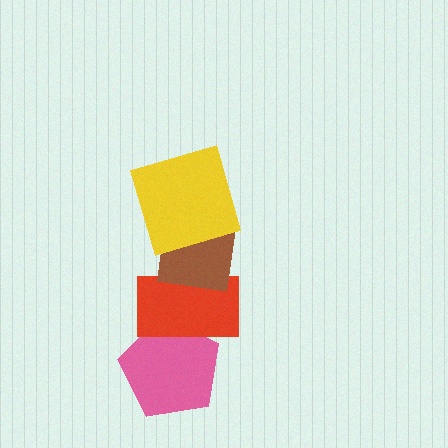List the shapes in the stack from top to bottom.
From top to bottom: the yellow square, the brown square, the red rectangle, the pink pentagon.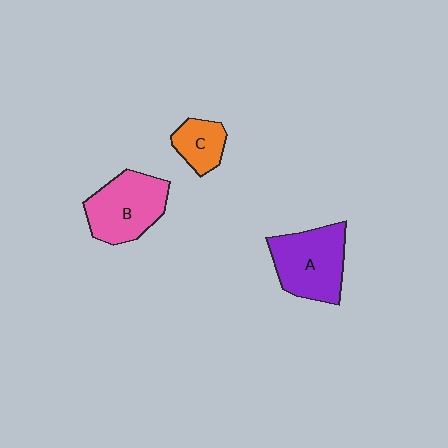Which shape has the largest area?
Shape A (purple).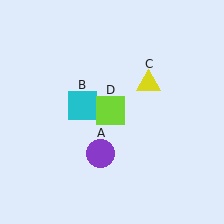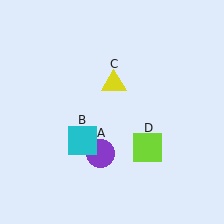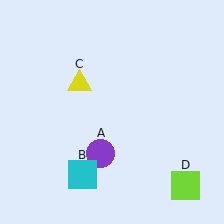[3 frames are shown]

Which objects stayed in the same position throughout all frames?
Purple circle (object A) remained stationary.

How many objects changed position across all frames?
3 objects changed position: cyan square (object B), yellow triangle (object C), lime square (object D).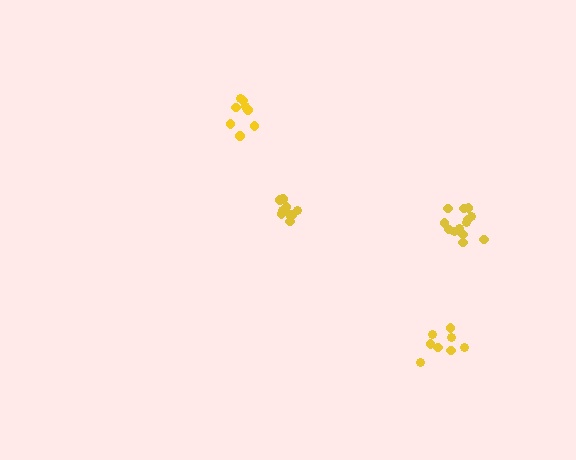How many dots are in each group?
Group 1: 8 dots, Group 2: 8 dots, Group 3: 9 dots, Group 4: 13 dots (38 total).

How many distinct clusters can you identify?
There are 4 distinct clusters.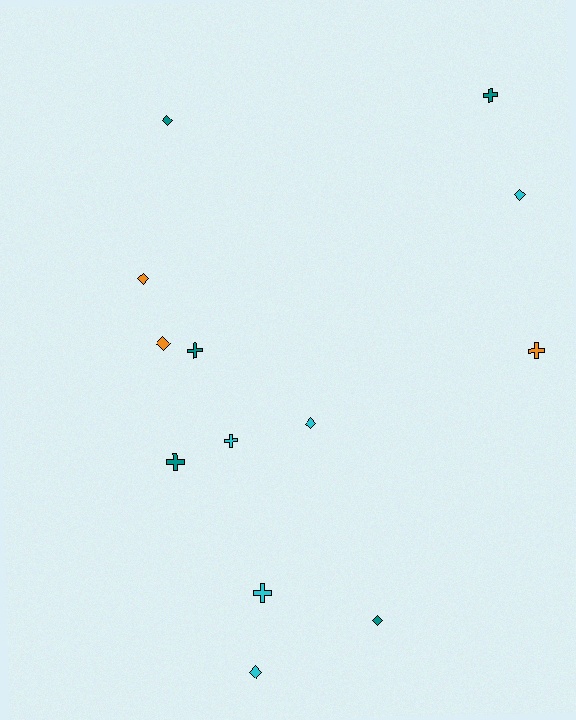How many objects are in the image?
There are 13 objects.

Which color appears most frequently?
Teal, with 5 objects.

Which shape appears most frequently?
Diamond, with 7 objects.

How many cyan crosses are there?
There are 2 cyan crosses.